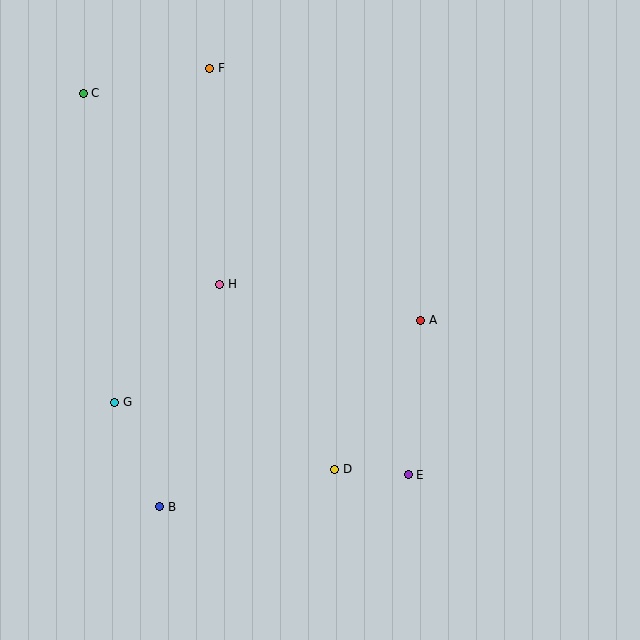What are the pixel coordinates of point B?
Point B is at (160, 507).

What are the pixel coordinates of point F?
Point F is at (210, 68).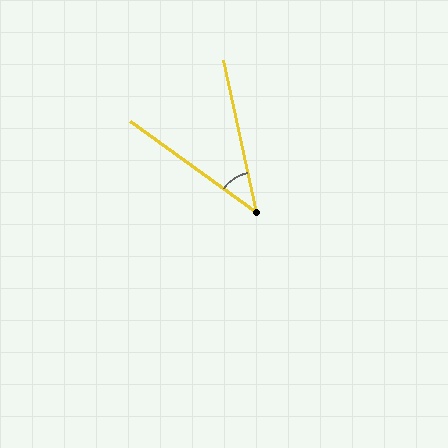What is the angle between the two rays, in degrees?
Approximately 42 degrees.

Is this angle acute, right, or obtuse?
It is acute.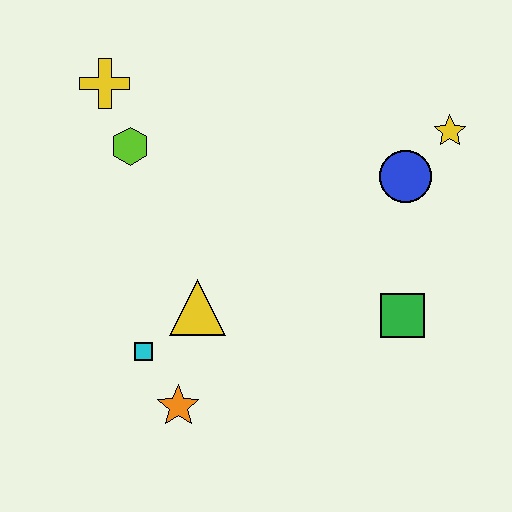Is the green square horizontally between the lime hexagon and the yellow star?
Yes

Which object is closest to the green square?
The blue circle is closest to the green square.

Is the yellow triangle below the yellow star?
Yes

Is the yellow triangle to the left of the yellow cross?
No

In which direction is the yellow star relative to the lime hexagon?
The yellow star is to the right of the lime hexagon.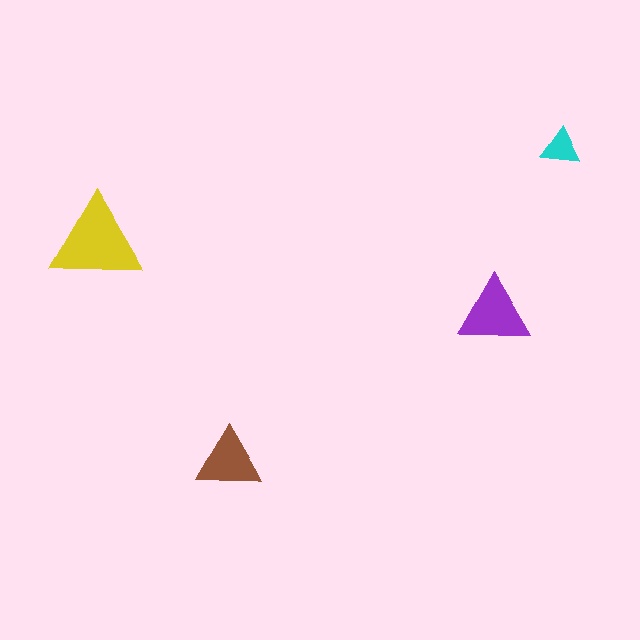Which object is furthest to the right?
The cyan triangle is rightmost.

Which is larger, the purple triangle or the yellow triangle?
The yellow one.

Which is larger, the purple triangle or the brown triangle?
The purple one.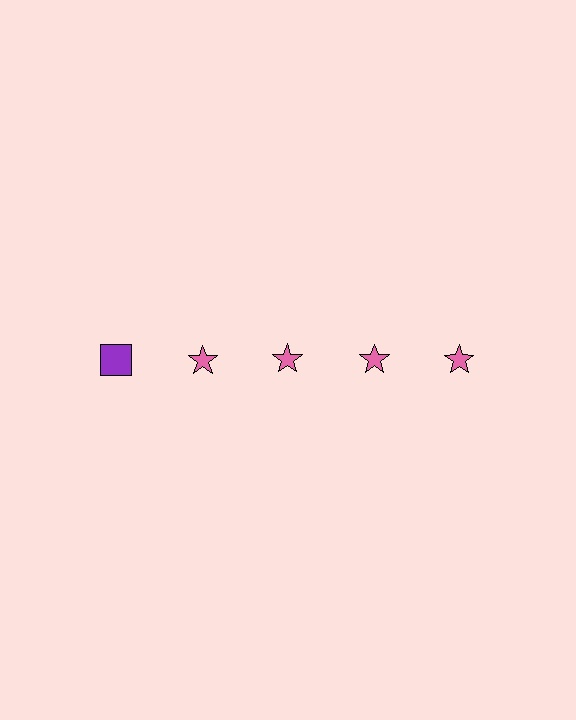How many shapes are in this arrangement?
There are 5 shapes arranged in a grid pattern.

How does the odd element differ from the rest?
It differs in both color (purple instead of pink) and shape (square instead of star).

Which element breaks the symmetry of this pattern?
The purple square in the top row, leftmost column breaks the symmetry. All other shapes are pink stars.